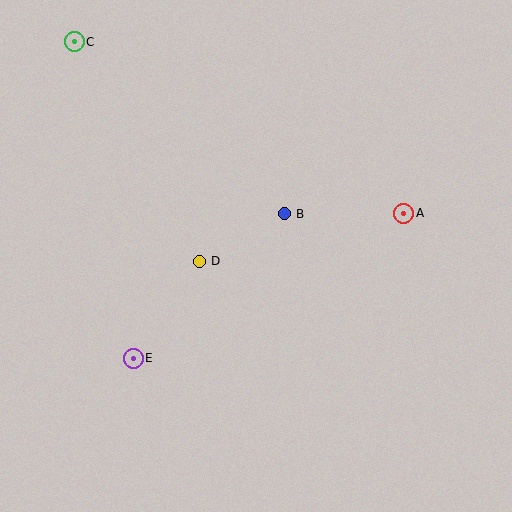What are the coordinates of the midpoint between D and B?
The midpoint between D and B is at (242, 237).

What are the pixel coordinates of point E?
Point E is at (133, 358).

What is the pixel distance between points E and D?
The distance between E and D is 117 pixels.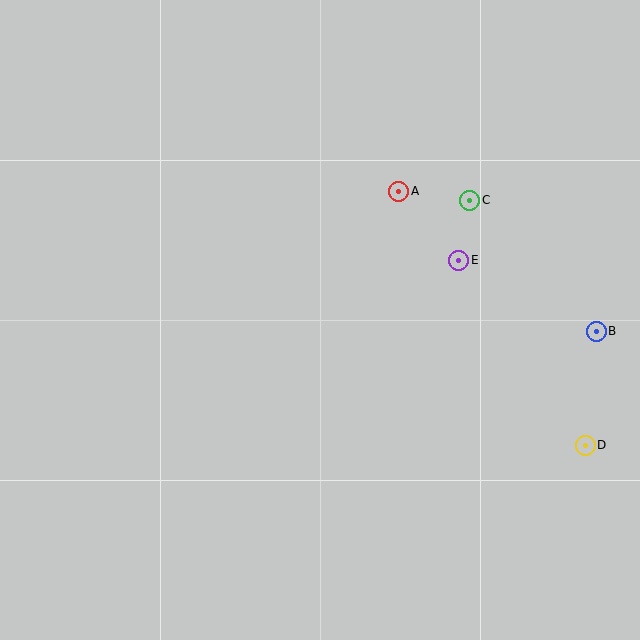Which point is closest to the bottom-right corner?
Point D is closest to the bottom-right corner.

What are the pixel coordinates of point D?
Point D is at (585, 445).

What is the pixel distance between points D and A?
The distance between D and A is 315 pixels.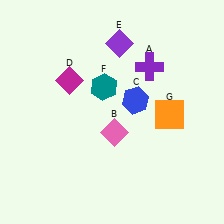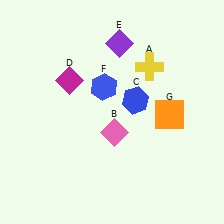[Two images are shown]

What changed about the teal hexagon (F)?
In Image 1, F is teal. In Image 2, it changed to blue.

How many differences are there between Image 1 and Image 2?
There are 2 differences between the two images.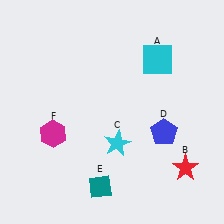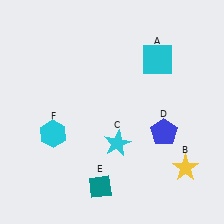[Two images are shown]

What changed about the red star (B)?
In Image 1, B is red. In Image 2, it changed to yellow.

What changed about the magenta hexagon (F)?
In Image 1, F is magenta. In Image 2, it changed to cyan.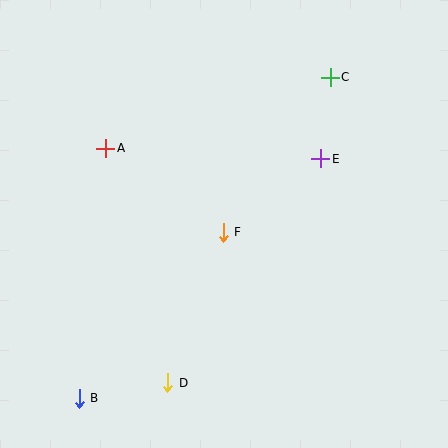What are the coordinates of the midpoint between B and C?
The midpoint between B and C is at (205, 238).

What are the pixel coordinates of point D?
Point D is at (168, 383).